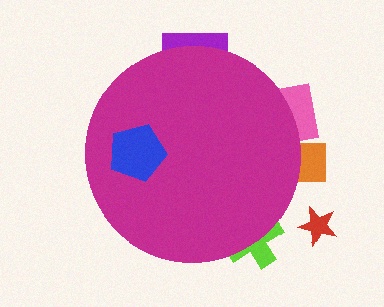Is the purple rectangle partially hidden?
Yes, the purple rectangle is partially hidden behind the magenta circle.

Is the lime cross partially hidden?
Yes, the lime cross is partially hidden behind the magenta circle.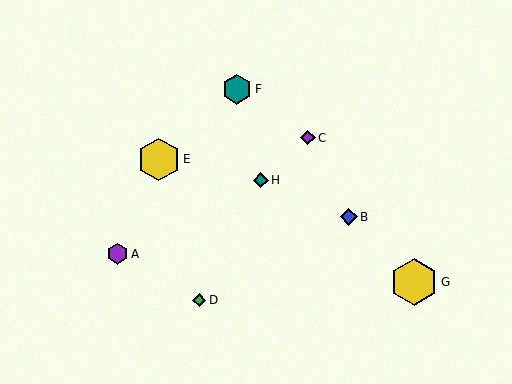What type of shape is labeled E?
Shape E is a yellow hexagon.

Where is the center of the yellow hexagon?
The center of the yellow hexagon is at (159, 159).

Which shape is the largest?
The yellow hexagon (labeled G) is the largest.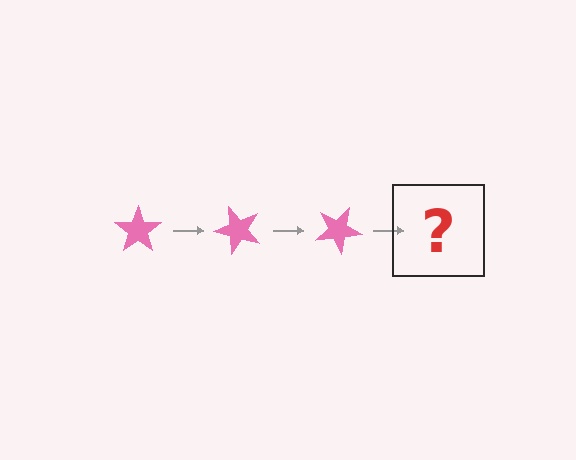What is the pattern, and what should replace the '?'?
The pattern is that the star rotates 50 degrees each step. The '?' should be a pink star rotated 150 degrees.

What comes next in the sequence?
The next element should be a pink star rotated 150 degrees.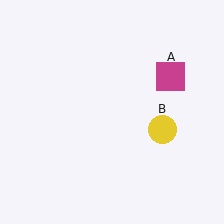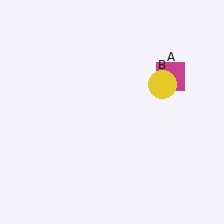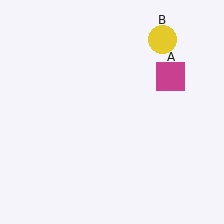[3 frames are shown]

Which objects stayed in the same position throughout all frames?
Magenta square (object A) remained stationary.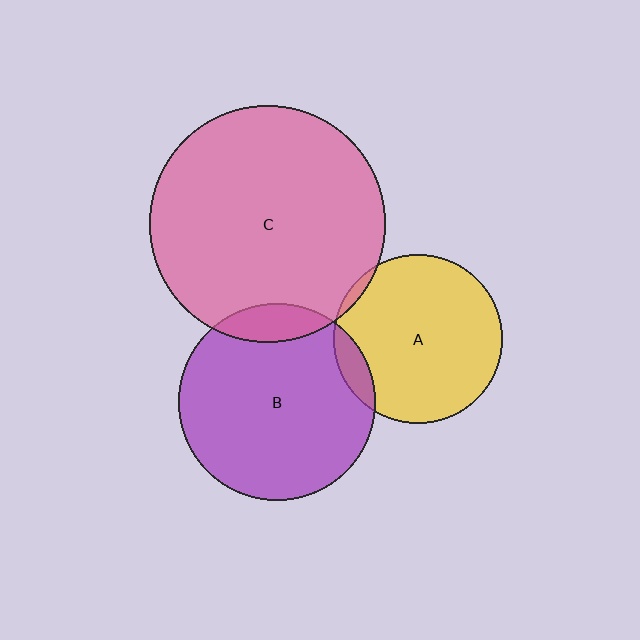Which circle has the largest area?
Circle C (pink).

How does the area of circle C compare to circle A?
Approximately 2.0 times.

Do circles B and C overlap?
Yes.